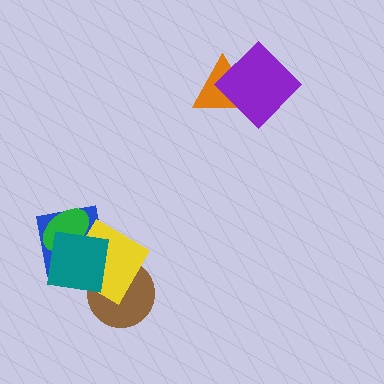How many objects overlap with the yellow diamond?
3 objects overlap with the yellow diamond.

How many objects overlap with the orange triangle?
1 object overlaps with the orange triangle.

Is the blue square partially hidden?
Yes, it is partially covered by another shape.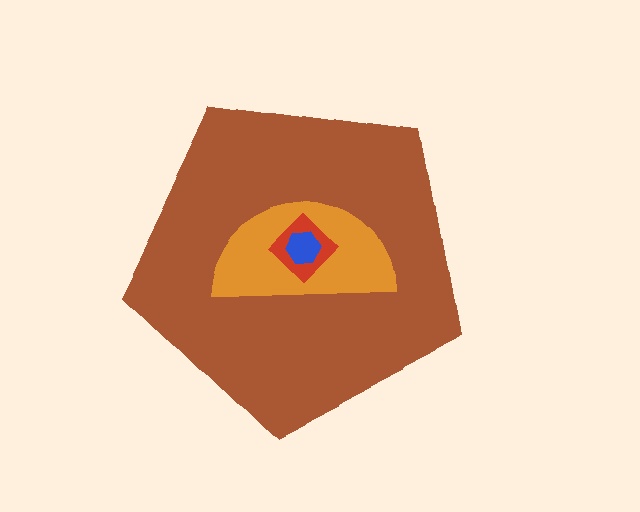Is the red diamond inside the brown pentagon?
Yes.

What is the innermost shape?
The blue hexagon.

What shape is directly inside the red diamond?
The blue hexagon.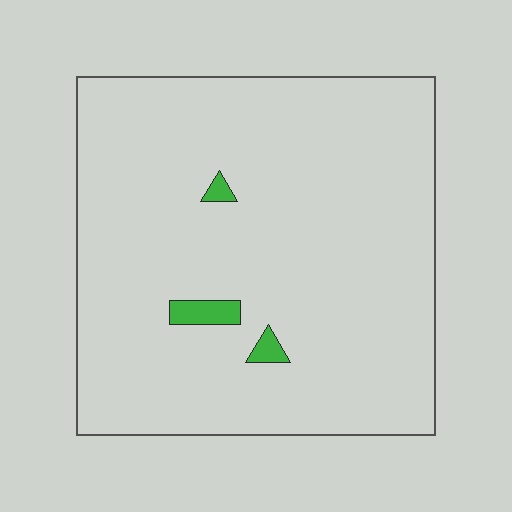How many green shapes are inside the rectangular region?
3.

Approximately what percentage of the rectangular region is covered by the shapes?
Approximately 5%.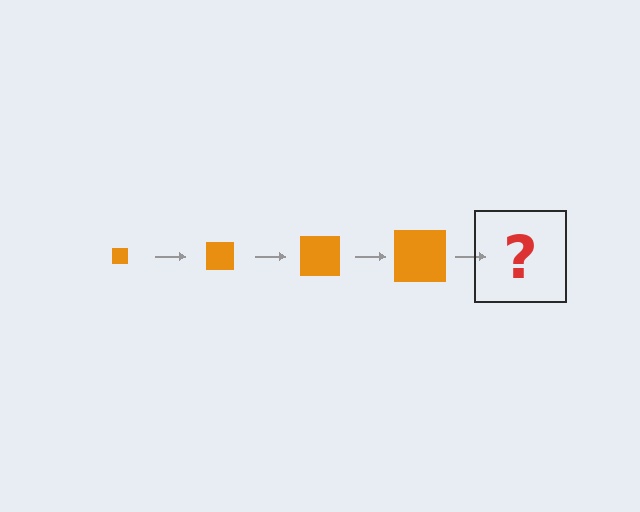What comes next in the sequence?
The next element should be an orange square, larger than the previous one.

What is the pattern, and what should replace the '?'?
The pattern is that the square gets progressively larger each step. The '?' should be an orange square, larger than the previous one.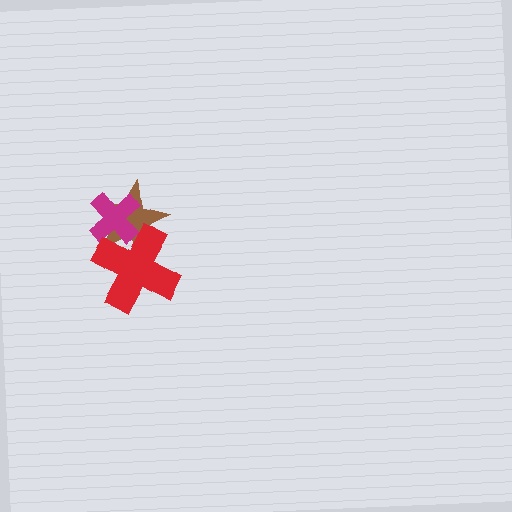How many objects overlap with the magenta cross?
2 objects overlap with the magenta cross.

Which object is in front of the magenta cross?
The red cross is in front of the magenta cross.